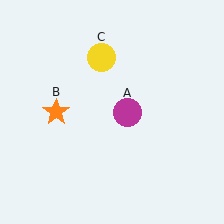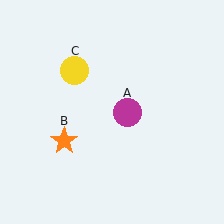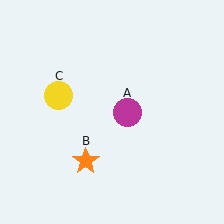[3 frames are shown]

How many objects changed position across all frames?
2 objects changed position: orange star (object B), yellow circle (object C).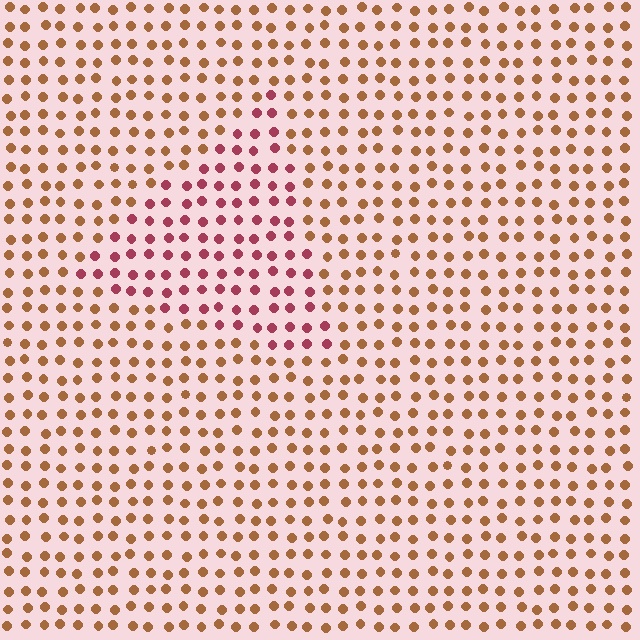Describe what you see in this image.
The image is filled with small brown elements in a uniform arrangement. A triangle-shaped region is visible where the elements are tinted to a slightly different hue, forming a subtle color boundary.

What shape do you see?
I see a triangle.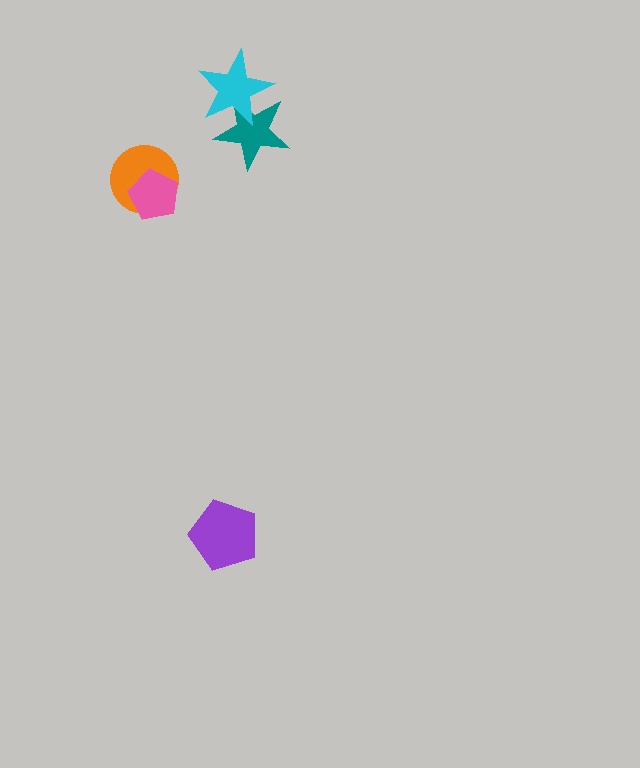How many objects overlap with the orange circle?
1 object overlaps with the orange circle.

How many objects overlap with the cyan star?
1 object overlaps with the cyan star.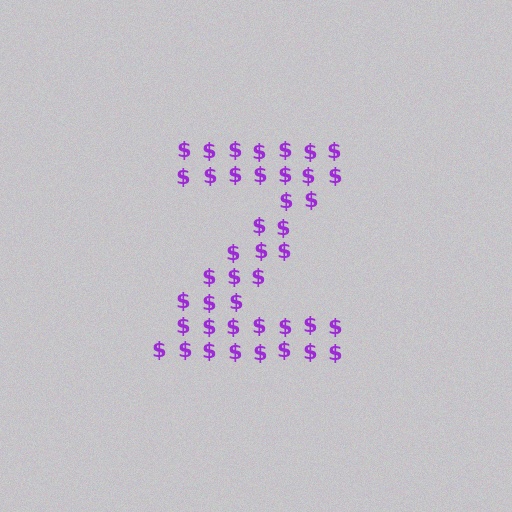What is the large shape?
The large shape is the letter Z.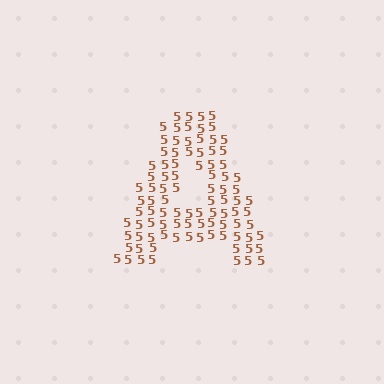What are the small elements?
The small elements are digit 5's.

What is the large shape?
The large shape is the letter A.